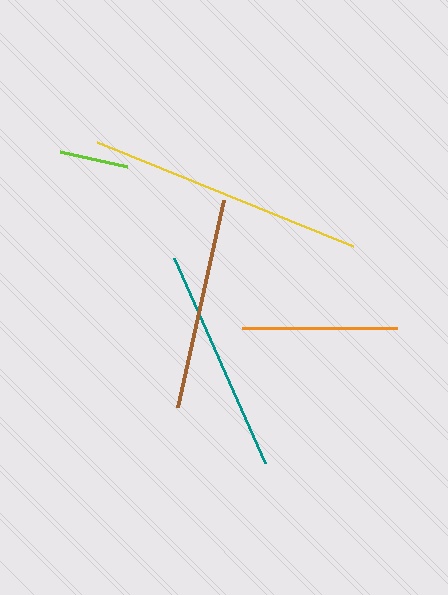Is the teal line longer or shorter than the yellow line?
The yellow line is longer than the teal line.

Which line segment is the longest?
The yellow line is the longest at approximately 277 pixels.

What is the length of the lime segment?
The lime segment is approximately 69 pixels long.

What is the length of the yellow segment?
The yellow segment is approximately 277 pixels long.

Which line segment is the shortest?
The lime line is the shortest at approximately 69 pixels.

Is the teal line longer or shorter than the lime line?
The teal line is longer than the lime line.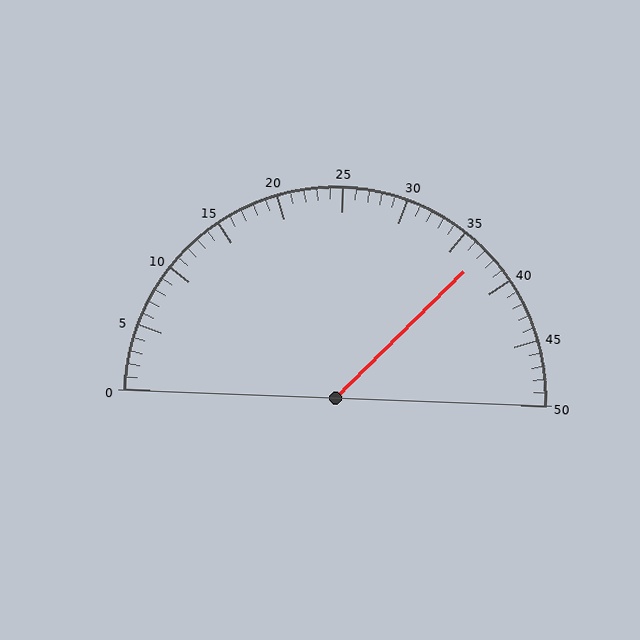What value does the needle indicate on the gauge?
The needle indicates approximately 37.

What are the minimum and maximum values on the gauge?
The gauge ranges from 0 to 50.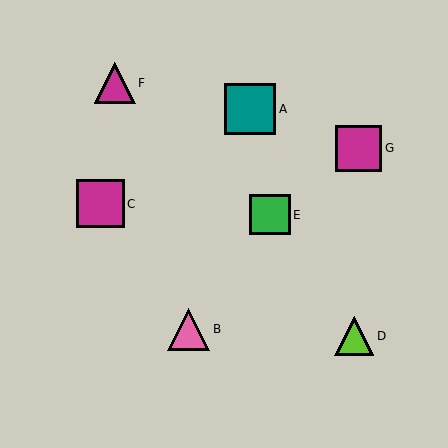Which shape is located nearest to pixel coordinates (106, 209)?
The magenta square (labeled C) at (100, 204) is nearest to that location.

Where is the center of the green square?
The center of the green square is at (270, 215).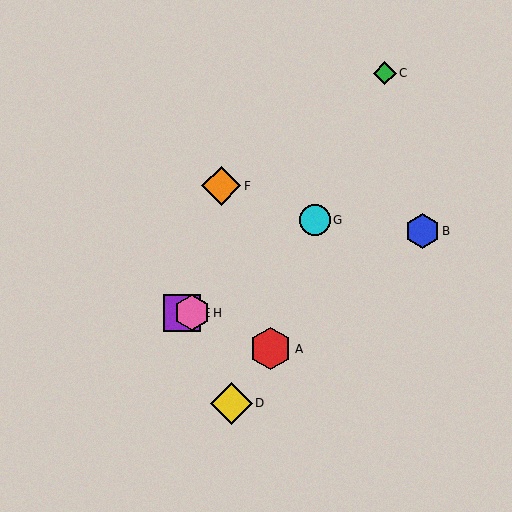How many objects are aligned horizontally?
2 objects (E, H) are aligned horizontally.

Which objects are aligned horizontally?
Objects E, H are aligned horizontally.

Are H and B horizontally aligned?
No, H is at y≈313 and B is at y≈231.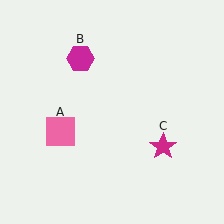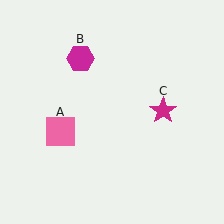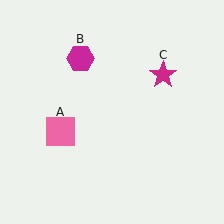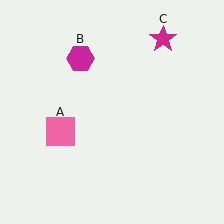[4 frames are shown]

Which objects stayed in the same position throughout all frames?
Pink square (object A) and magenta hexagon (object B) remained stationary.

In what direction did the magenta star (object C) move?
The magenta star (object C) moved up.